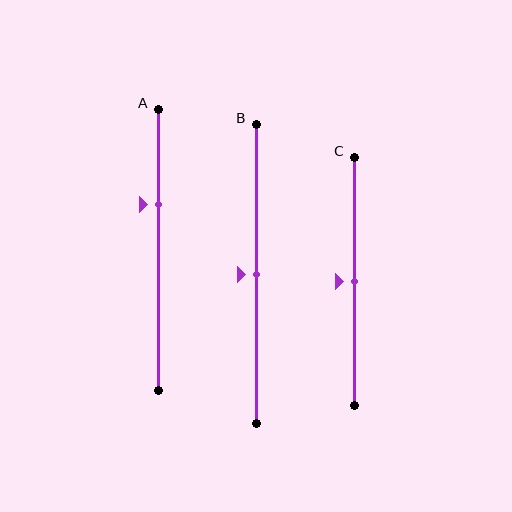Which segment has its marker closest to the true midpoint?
Segment B has its marker closest to the true midpoint.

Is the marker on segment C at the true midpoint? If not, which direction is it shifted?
Yes, the marker on segment C is at the true midpoint.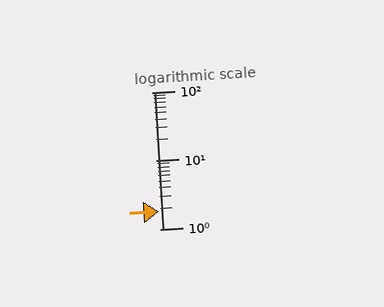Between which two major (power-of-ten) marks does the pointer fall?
The pointer is between 1 and 10.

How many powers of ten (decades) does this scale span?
The scale spans 2 decades, from 1 to 100.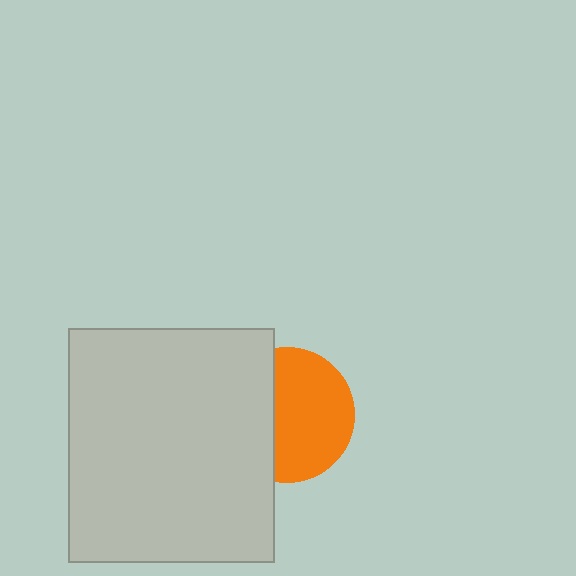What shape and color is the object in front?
The object in front is a light gray rectangle.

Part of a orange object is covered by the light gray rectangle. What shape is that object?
It is a circle.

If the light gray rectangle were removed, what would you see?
You would see the complete orange circle.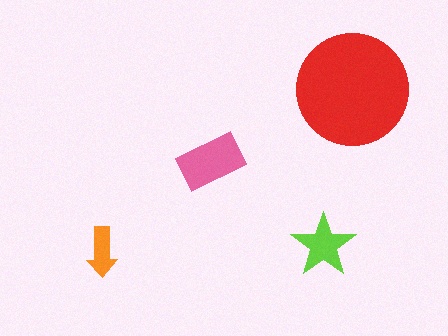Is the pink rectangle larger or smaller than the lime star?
Larger.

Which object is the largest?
The red circle.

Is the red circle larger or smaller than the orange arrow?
Larger.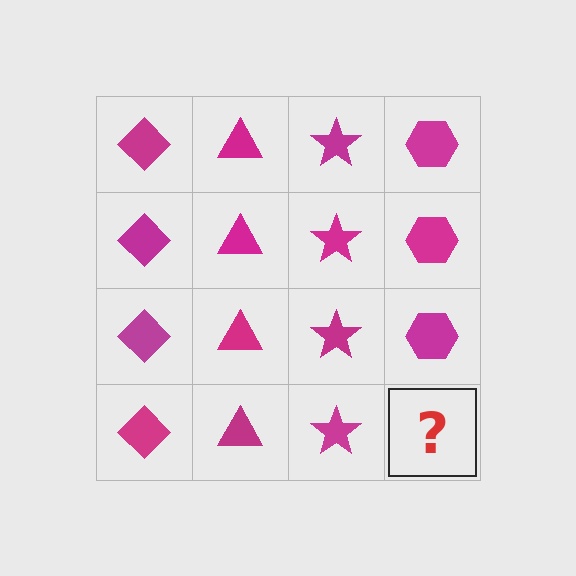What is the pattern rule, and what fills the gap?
The rule is that each column has a consistent shape. The gap should be filled with a magenta hexagon.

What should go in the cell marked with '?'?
The missing cell should contain a magenta hexagon.